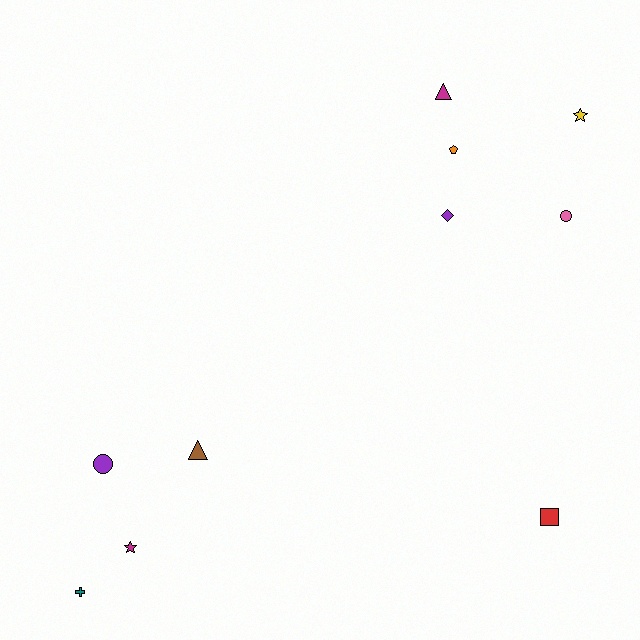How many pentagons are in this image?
There is 1 pentagon.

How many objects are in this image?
There are 10 objects.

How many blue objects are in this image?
There are no blue objects.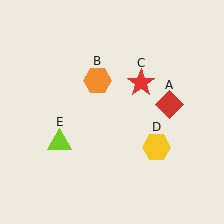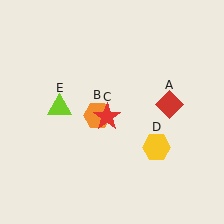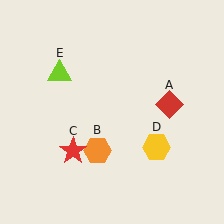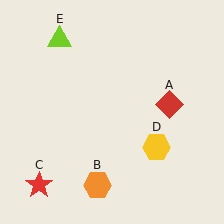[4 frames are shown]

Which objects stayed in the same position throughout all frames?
Red diamond (object A) and yellow hexagon (object D) remained stationary.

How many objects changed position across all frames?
3 objects changed position: orange hexagon (object B), red star (object C), lime triangle (object E).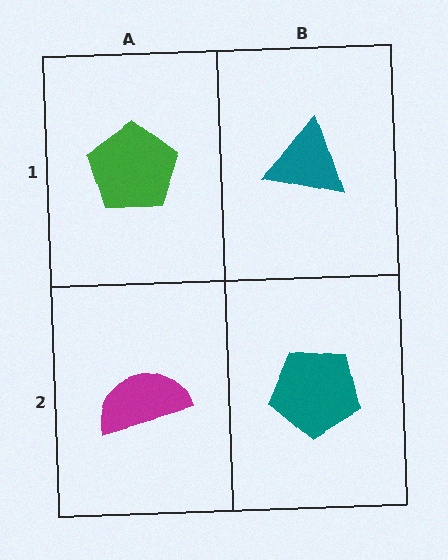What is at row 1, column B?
A teal triangle.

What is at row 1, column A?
A green pentagon.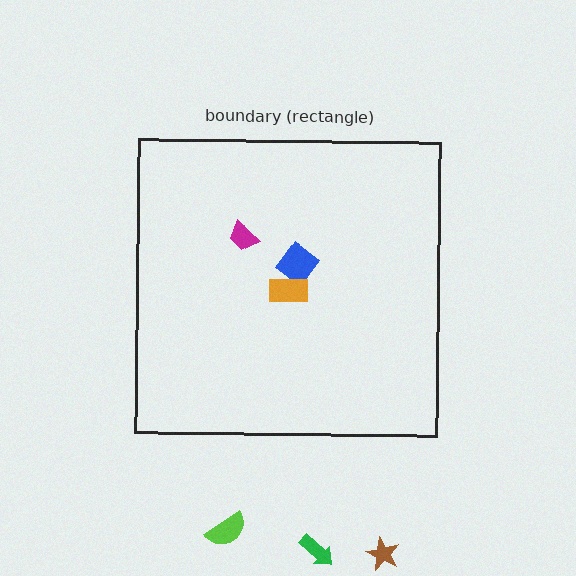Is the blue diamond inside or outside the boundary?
Inside.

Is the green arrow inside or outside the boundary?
Outside.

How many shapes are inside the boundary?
3 inside, 3 outside.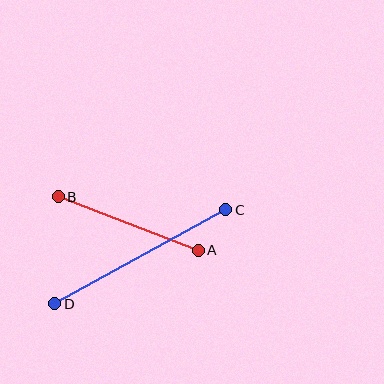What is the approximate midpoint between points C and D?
The midpoint is at approximately (140, 257) pixels.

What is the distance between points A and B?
The distance is approximately 150 pixels.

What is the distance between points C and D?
The distance is approximately 195 pixels.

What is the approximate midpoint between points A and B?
The midpoint is at approximately (128, 223) pixels.